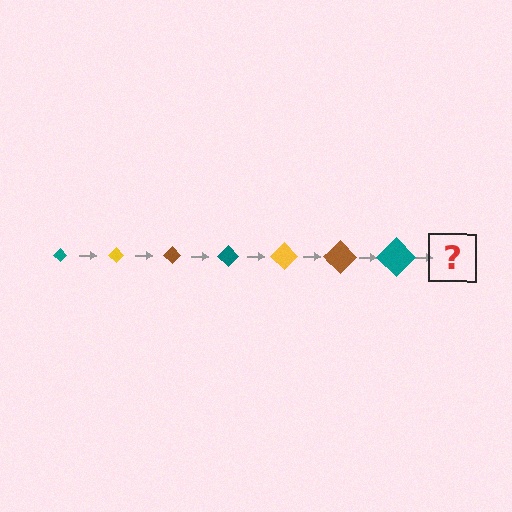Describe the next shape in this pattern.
It should be a yellow diamond, larger than the previous one.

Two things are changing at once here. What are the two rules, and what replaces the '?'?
The two rules are that the diamond grows larger each step and the color cycles through teal, yellow, and brown. The '?' should be a yellow diamond, larger than the previous one.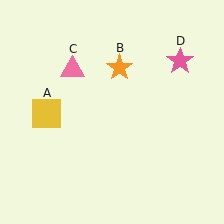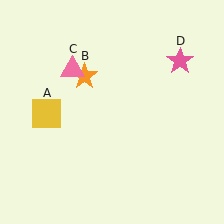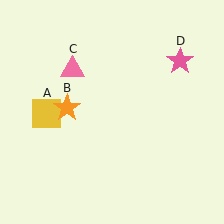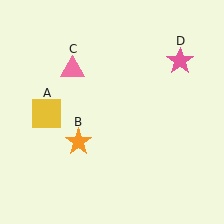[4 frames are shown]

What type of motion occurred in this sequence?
The orange star (object B) rotated counterclockwise around the center of the scene.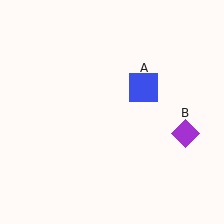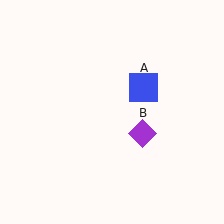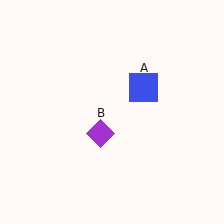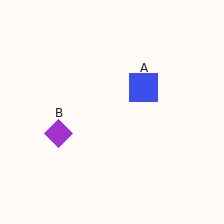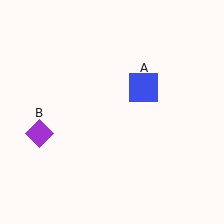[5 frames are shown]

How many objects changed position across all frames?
1 object changed position: purple diamond (object B).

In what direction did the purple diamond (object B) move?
The purple diamond (object B) moved left.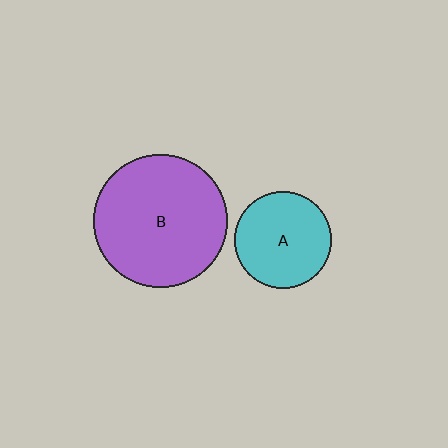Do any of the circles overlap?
No, none of the circles overlap.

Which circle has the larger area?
Circle B (purple).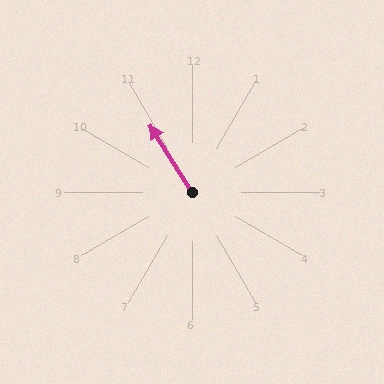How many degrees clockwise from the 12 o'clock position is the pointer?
Approximately 328 degrees.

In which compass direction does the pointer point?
Northwest.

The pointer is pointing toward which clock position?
Roughly 11 o'clock.